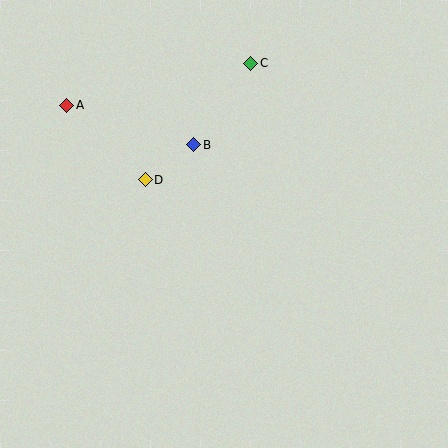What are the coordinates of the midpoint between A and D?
The midpoint between A and D is at (106, 142).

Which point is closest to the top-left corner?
Point A is closest to the top-left corner.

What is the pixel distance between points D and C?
The distance between D and C is 157 pixels.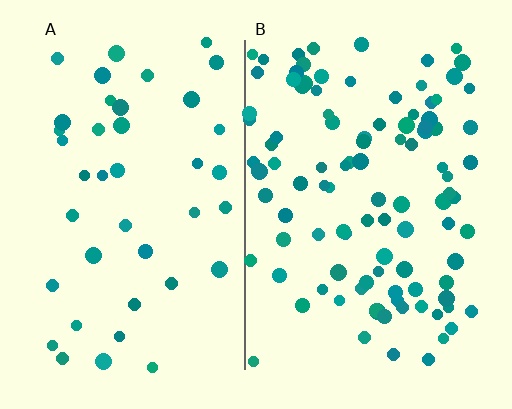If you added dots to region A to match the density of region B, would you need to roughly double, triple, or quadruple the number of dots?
Approximately triple.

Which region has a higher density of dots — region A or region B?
B (the right).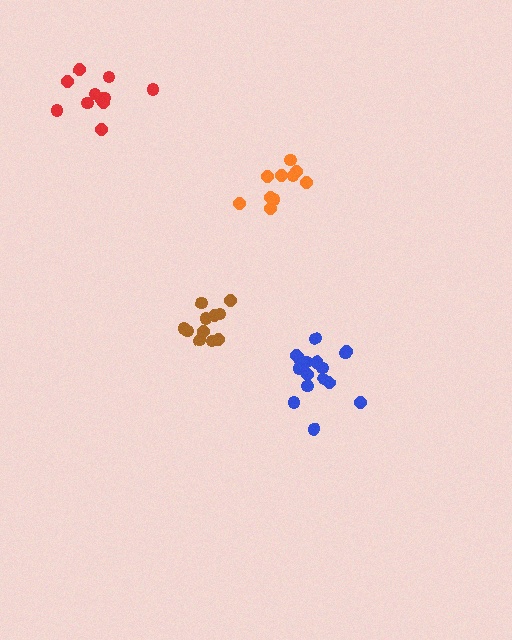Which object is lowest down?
The blue cluster is bottommost.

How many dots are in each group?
Group 1: 12 dots, Group 2: 11 dots, Group 3: 10 dots, Group 4: 16 dots (49 total).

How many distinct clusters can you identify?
There are 4 distinct clusters.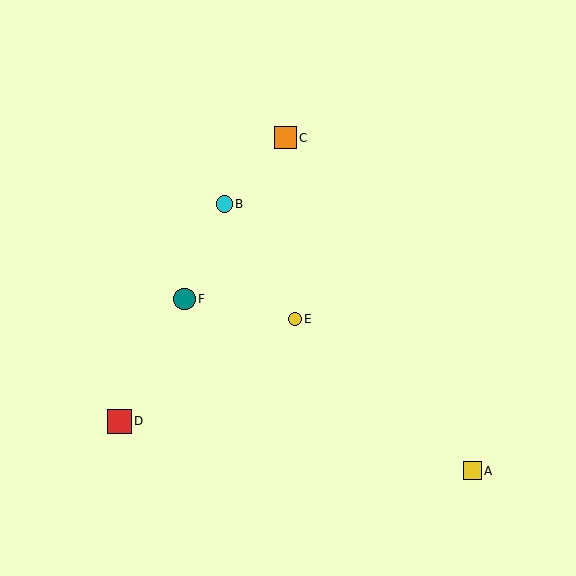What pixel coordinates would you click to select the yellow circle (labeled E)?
Click at (295, 319) to select the yellow circle E.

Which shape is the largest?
The red square (labeled D) is the largest.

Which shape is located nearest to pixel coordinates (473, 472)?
The yellow square (labeled A) at (472, 471) is nearest to that location.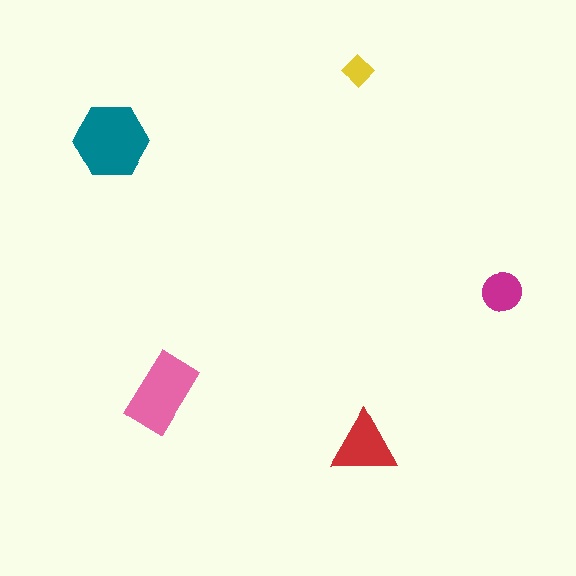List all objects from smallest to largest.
The yellow diamond, the magenta circle, the red triangle, the pink rectangle, the teal hexagon.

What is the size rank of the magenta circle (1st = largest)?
4th.